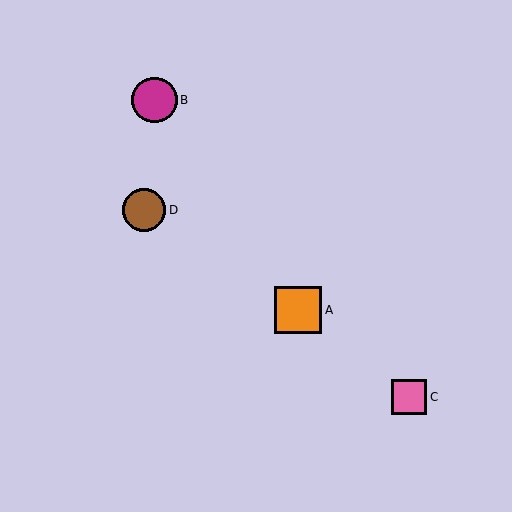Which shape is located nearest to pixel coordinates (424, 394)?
The pink square (labeled C) at (409, 397) is nearest to that location.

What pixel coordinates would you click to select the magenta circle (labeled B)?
Click at (154, 100) to select the magenta circle B.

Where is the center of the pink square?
The center of the pink square is at (409, 397).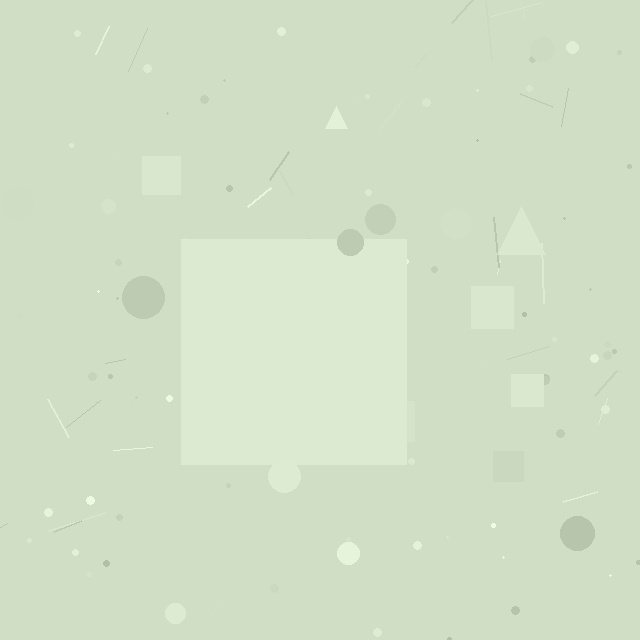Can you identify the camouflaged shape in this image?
The camouflaged shape is a square.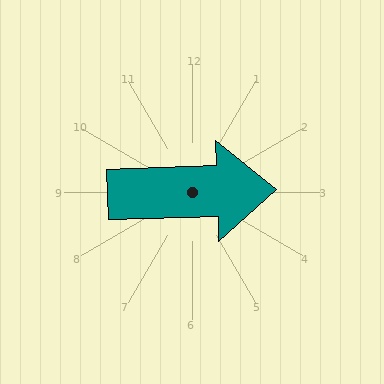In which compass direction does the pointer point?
East.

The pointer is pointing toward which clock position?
Roughly 3 o'clock.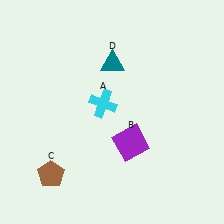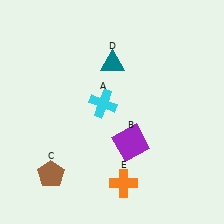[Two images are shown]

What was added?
An orange cross (E) was added in Image 2.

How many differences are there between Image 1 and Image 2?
There is 1 difference between the two images.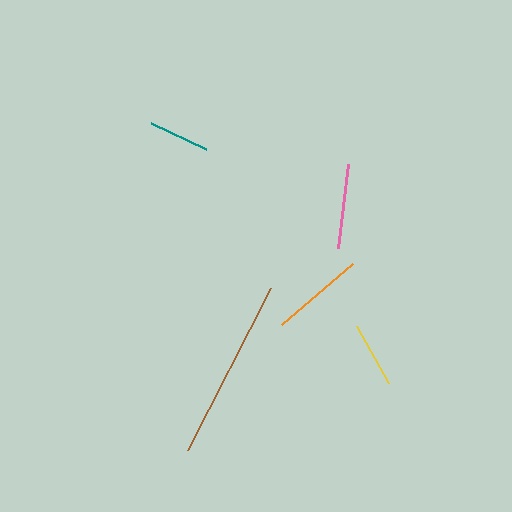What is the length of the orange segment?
The orange segment is approximately 94 pixels long.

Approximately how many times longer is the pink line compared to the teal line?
The pink line is approximately 1.4 times the length of the teal line.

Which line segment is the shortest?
The teal line is the shortest at approximately 60 pixels.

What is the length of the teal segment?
The teal segment is approximately 60 pixels long.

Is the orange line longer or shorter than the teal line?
The orange line is longer than the teal line.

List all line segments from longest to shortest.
From longest to shortest: brown, orange, pink, yellow, teal.